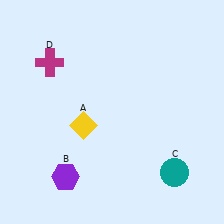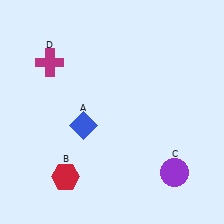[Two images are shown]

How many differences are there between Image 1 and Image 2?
There are 3 differences between the two images.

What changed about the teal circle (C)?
In Image 1, C is teal. In Image 2, it changed to purple.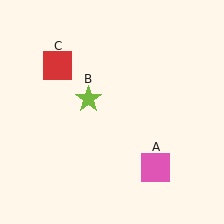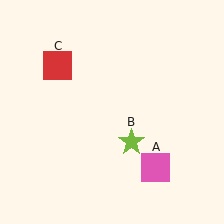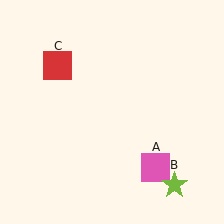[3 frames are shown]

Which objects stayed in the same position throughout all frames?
Pink square (object A) and red square (object C) remained stationary.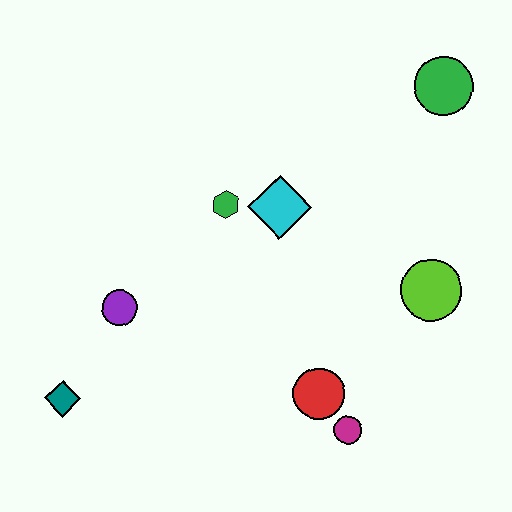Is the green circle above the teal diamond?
Yes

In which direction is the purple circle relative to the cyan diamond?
The purple circle is to the left of the cyan diamond.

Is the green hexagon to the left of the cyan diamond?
Yes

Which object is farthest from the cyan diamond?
The teal diamond is farthest from the cyan diamond.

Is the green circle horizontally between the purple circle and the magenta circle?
No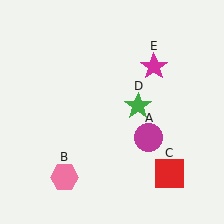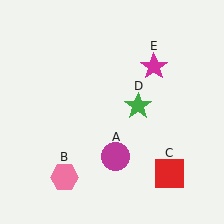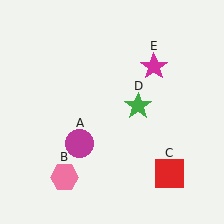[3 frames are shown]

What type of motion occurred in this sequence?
The magenta circle (object A) rotated clockwise around the center of the scene.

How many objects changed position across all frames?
1 object changed position: magenta circle (object A).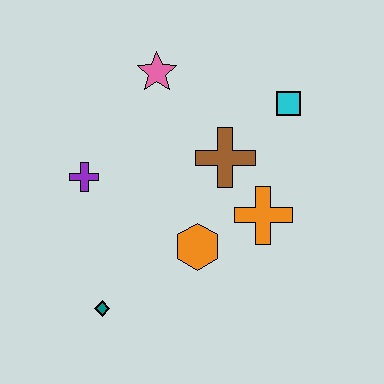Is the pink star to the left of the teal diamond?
No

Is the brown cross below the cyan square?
Yes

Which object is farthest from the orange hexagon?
The pink star is farthest from the orange hexagon.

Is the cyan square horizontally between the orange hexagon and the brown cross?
No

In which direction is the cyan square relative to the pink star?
The cyan square is to the right of the pink star.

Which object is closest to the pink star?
The brown cross is closest to the pink star.